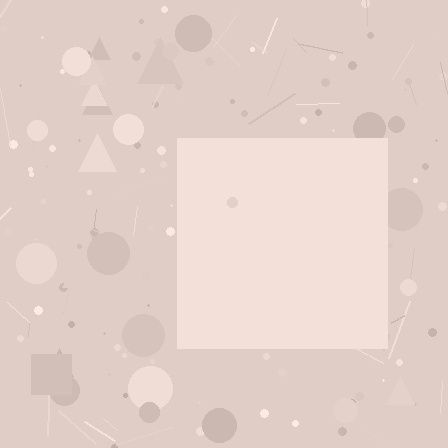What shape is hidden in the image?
A square is hidden in the image.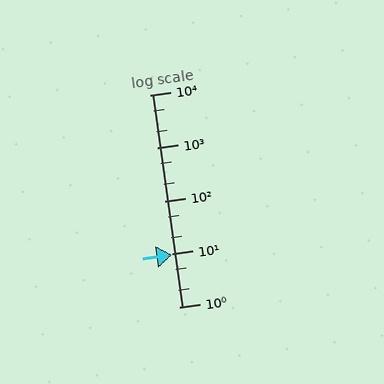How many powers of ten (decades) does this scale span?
The scale spans 4 decades, from 1 to 10000.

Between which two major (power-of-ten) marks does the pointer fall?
The pointer is between 1 and 10.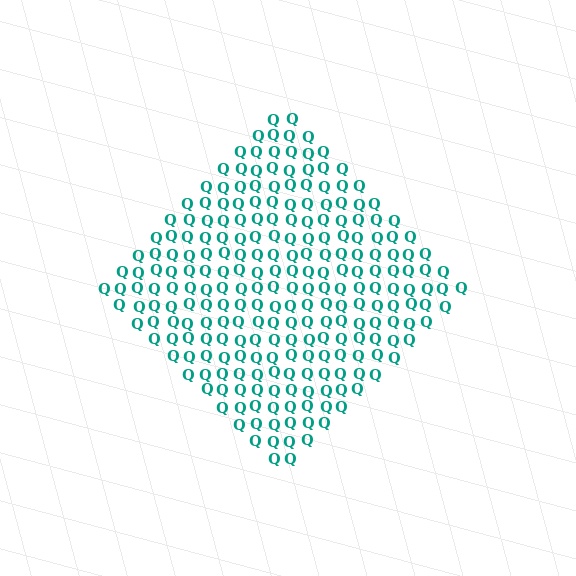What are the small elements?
The small elements are letter Q's.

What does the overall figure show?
The overall figure shows a diamond.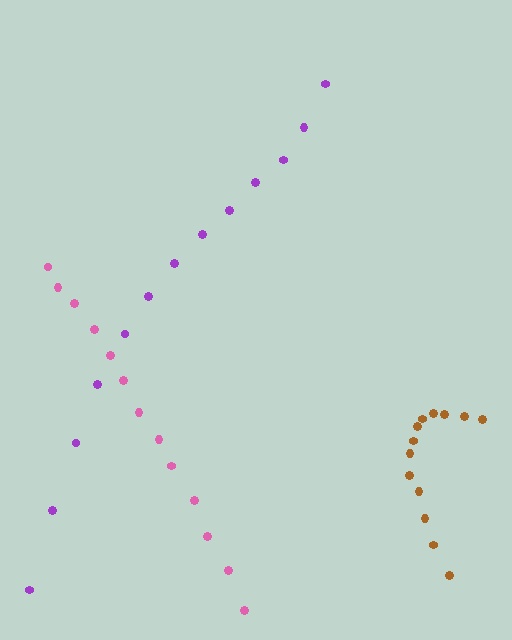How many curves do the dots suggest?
There are 3 distinct paths.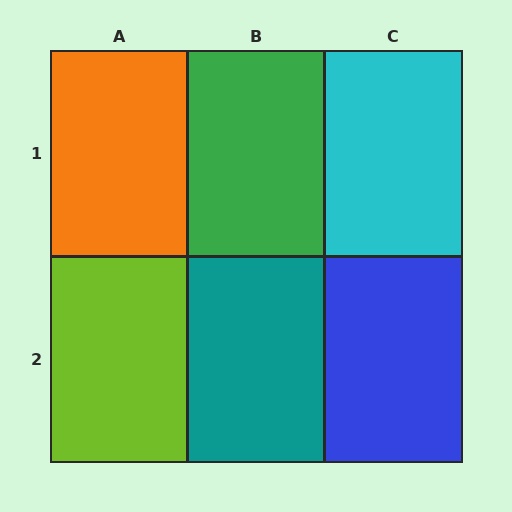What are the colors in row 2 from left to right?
Lime, teal, blue.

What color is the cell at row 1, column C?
Cyan.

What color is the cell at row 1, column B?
Green.